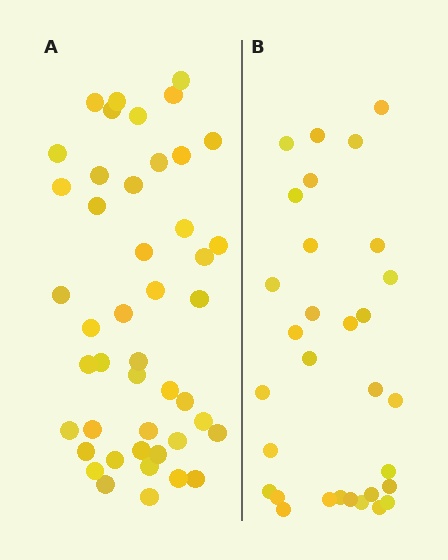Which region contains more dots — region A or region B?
Region A (the left region) has more dots.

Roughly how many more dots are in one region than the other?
Region A has approximately 15 more dots than region B.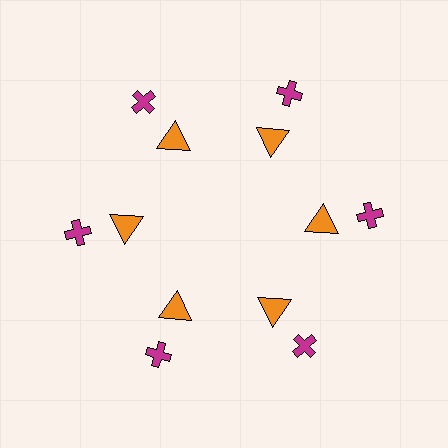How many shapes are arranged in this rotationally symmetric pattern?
There are 12 shapes, arranged in 6 groups of 2.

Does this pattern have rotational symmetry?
Yes, this pattern has 6-fold rotational symmetry. It looks the same after rotating 60 degrees around the center.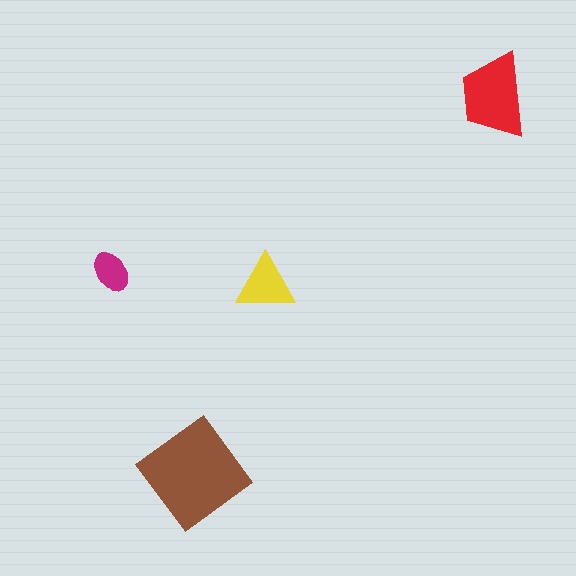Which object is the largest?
The brown diamond.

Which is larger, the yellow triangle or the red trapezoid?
The red trapezoid.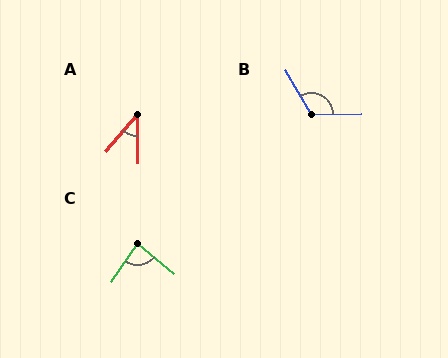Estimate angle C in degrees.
Approximately 84 degrees.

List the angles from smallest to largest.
A (41°), C (84°), B (119°).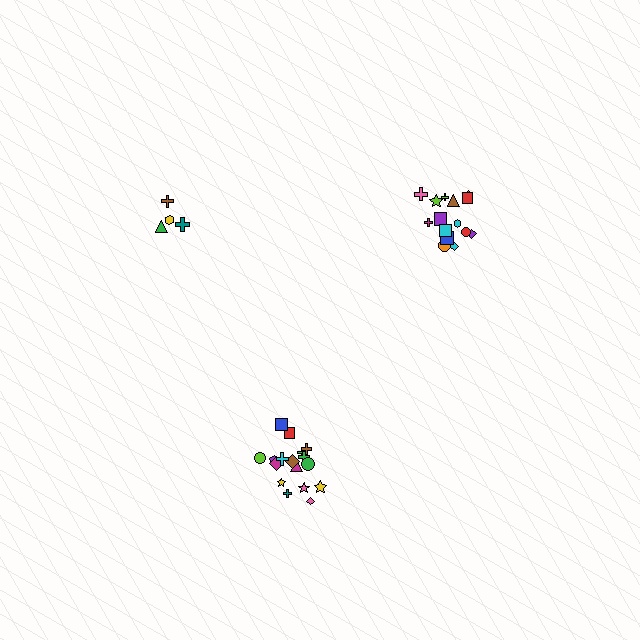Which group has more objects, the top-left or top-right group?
The top-right group.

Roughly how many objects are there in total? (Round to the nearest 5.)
Roughly 35 objects in total.